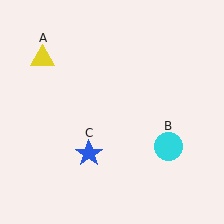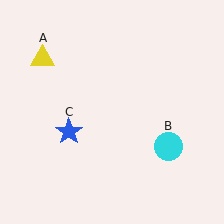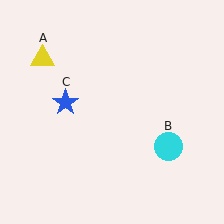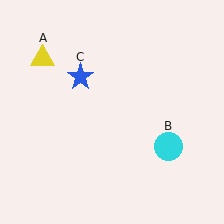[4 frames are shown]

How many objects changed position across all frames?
1 object changed position: blue star (object C).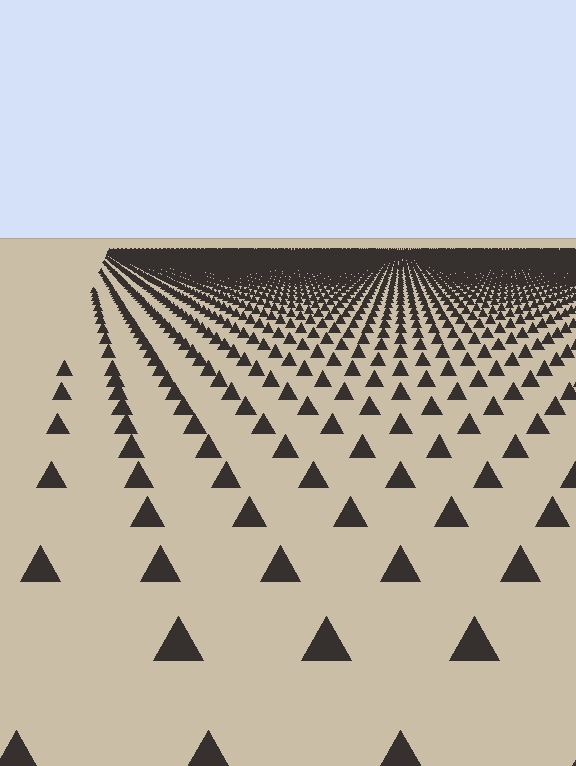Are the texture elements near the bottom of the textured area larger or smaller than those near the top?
Larger. Near the bottom, elements are closer to the viewer and appear at a bigger on-screen size.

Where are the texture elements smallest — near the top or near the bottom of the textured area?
Near the top.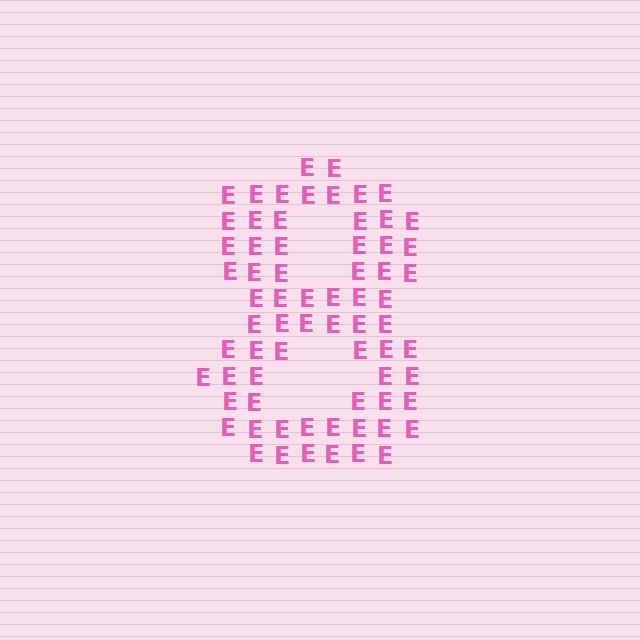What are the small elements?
The small elements are letter E's.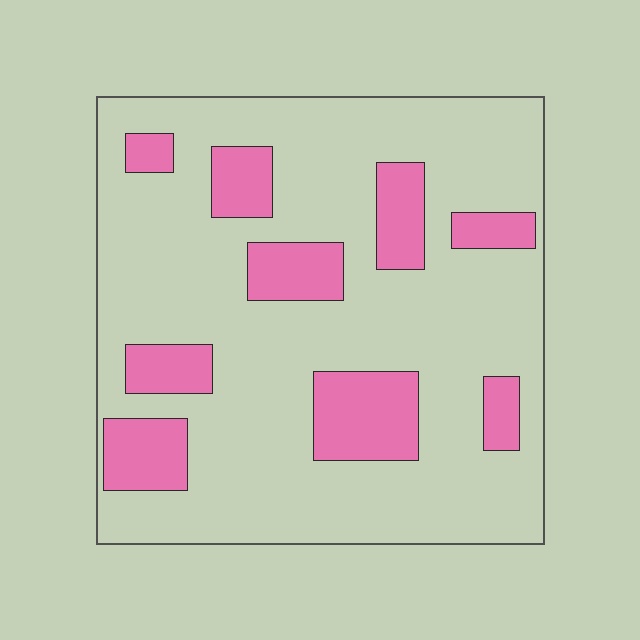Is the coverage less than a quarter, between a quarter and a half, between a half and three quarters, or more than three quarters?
Less than a quarter.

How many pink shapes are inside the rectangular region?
9.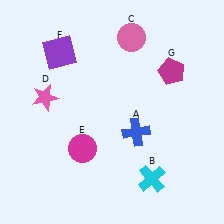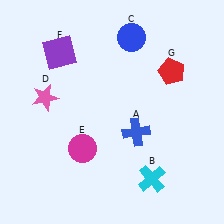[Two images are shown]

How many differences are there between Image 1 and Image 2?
There are 2 differences between the two images.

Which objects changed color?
C changed from pink to blue. G changed from magenta to red.